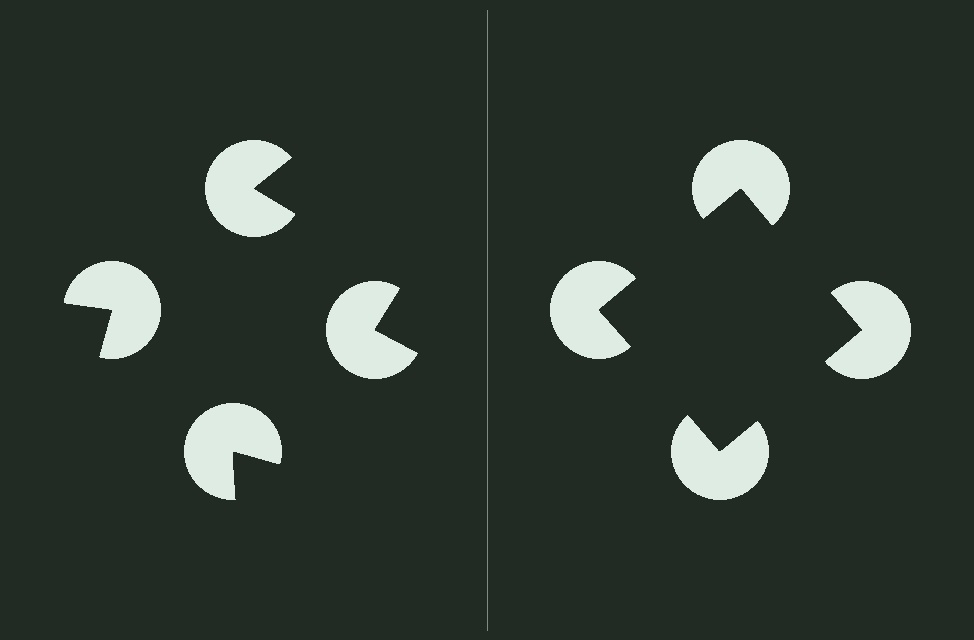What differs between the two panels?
The pac-man discs are positioned identically on both sides; only the wedge orientations differ. On the right they align to a square; on the left they are misaligned.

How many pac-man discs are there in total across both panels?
8 — 4 on each side.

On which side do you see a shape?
An illusory square appears on the right side. On the left side the wedge cuts are rotated, so no coherent shape forms.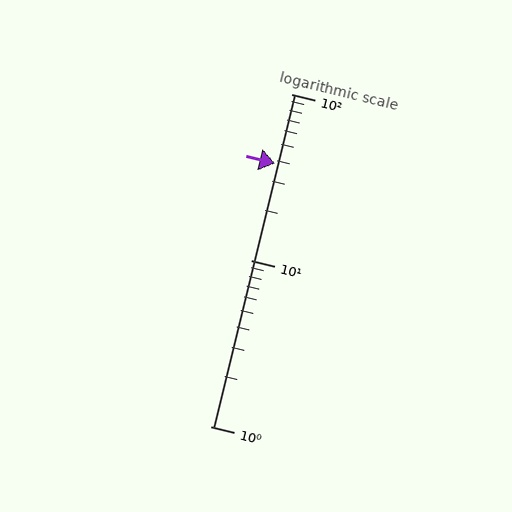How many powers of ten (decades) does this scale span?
The scale spans 2 decades, from 1 to 100.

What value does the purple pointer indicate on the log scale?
The pointer indicates approximately 38.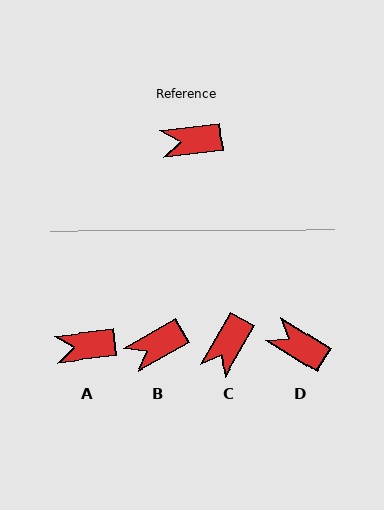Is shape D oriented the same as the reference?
No, it is off by about 39 degrees.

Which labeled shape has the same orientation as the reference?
A.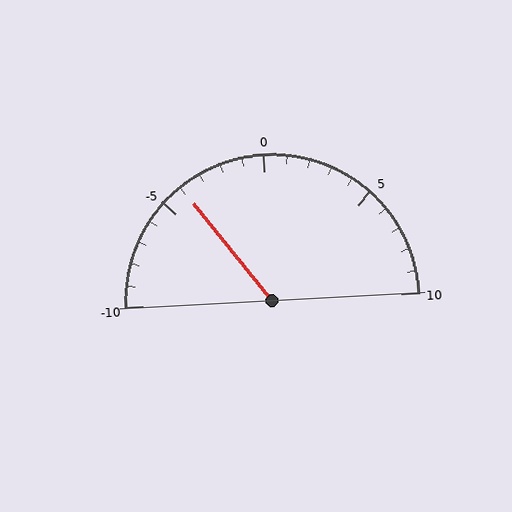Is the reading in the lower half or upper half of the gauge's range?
The reading is in the lower half of the range (-10 to 10).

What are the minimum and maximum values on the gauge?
The gauge ranges from -10 to 10.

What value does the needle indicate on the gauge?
The needle indicates approximately -4.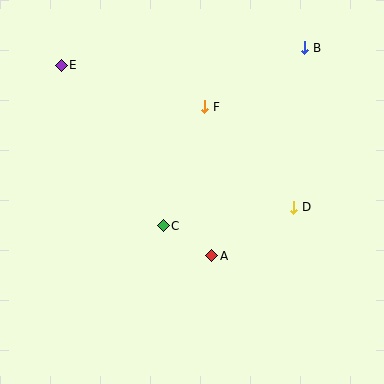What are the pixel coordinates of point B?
Point B is at (305, 48).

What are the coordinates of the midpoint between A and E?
The midpoint between A and E is at (137, 161).